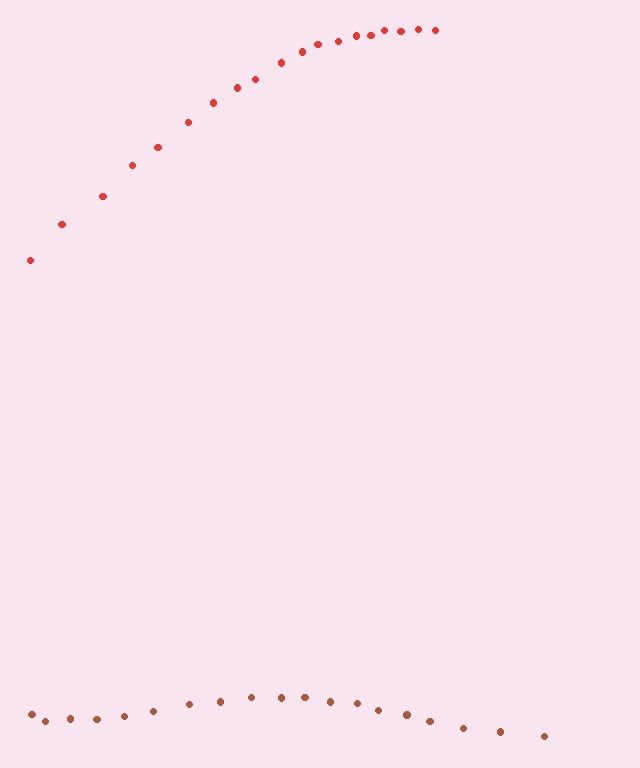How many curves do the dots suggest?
There are 2 distinct paths.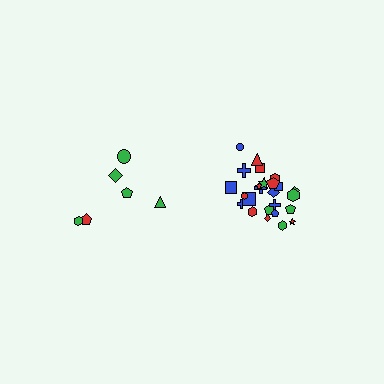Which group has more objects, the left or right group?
The right group.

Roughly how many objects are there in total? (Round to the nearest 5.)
Roughly 30 objects in total.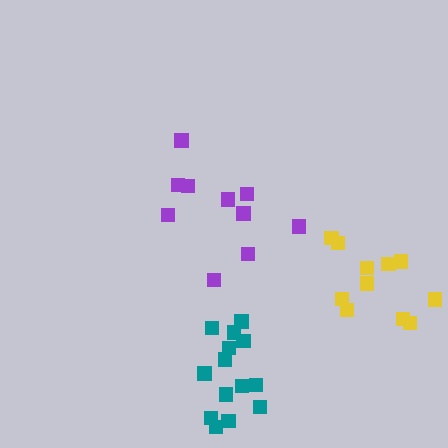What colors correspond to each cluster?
The clusters are colored: purple, yellow, teal.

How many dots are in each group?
Group 1: 10 dots, Group 2: 11 dots, Group 3: 14 dots (35 total).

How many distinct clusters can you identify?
There are 3 distinct clusters.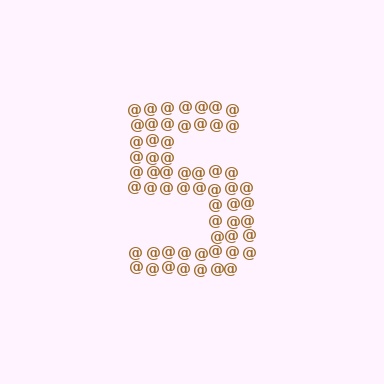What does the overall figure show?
The overall figure shows the digit 5.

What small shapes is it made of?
It is made of small at signs.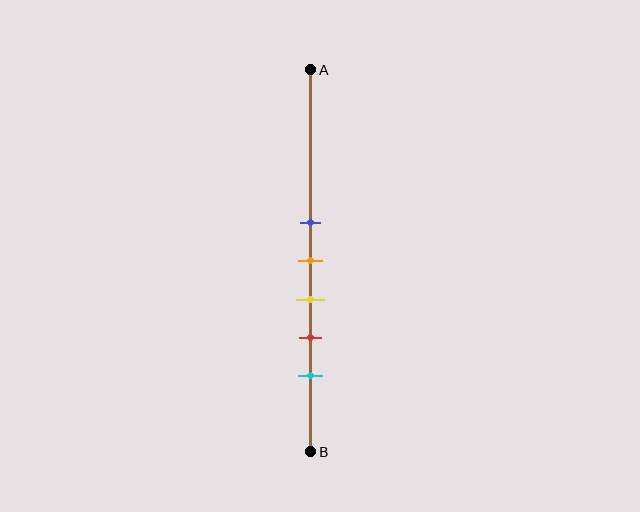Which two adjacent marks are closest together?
The blue and orange marks are the closest adjacent pair.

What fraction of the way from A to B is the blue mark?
The blue mark is approximately 40% (0.4) of the way from A to B.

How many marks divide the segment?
There are 5 marks dividing the segment.